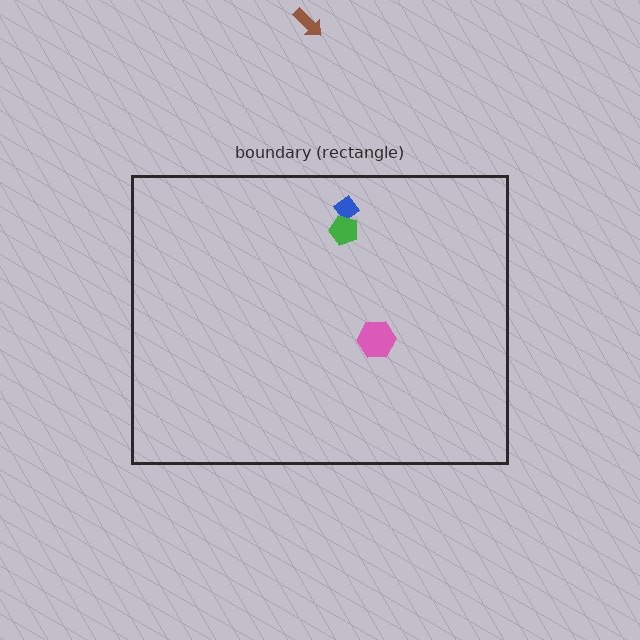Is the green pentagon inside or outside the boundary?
Inside.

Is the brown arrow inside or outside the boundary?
Outside.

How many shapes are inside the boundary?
3 inside, 1 outside.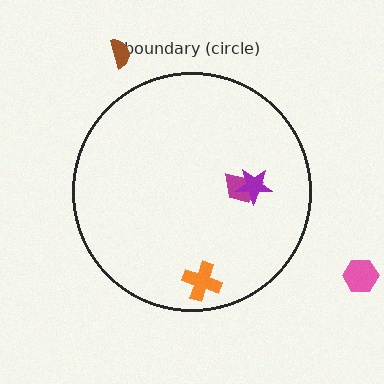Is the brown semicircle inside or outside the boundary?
Outside.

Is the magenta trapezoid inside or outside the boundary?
Inside.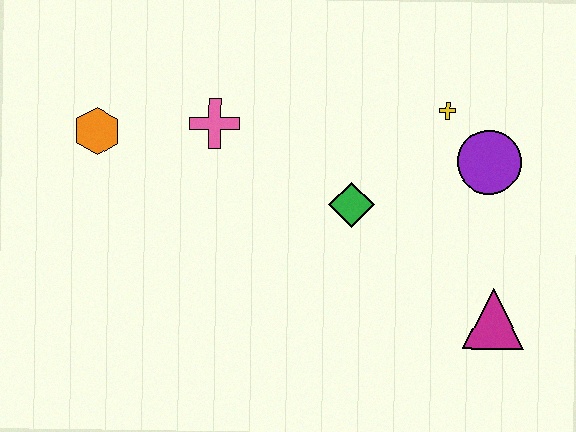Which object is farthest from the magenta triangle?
The orange hexagon is farthest from the magenta triangle.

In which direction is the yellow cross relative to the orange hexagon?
The yellow cross is to the right of the orange hexagon.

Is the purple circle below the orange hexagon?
Yes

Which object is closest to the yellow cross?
The purple circle is closest to the yellow cross.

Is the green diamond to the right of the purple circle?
No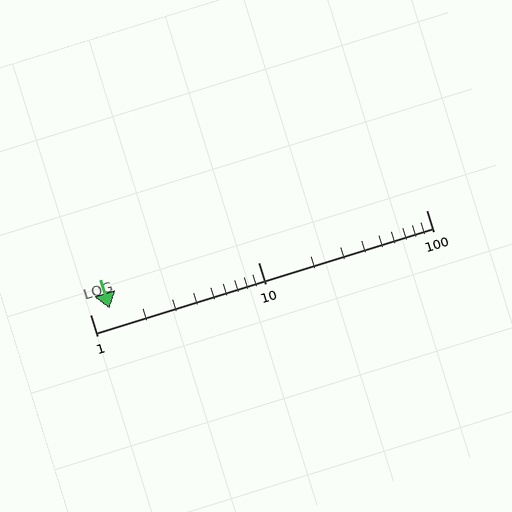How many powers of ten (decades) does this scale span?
The scale spans 2 decades, from 1 to 100.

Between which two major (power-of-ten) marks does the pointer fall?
The pointer is between 1 and 10.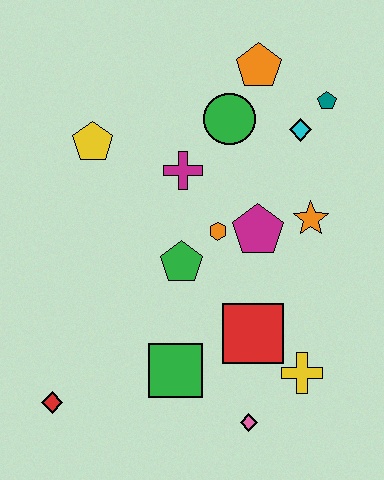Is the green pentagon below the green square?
No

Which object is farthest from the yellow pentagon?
The pink diamond is farthest from the yellow pentagon.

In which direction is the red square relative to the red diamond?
The red square is to the right of the red diamond.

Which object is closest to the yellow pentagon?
The magenta cross is closest to the yellow pentagon.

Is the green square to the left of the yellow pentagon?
No